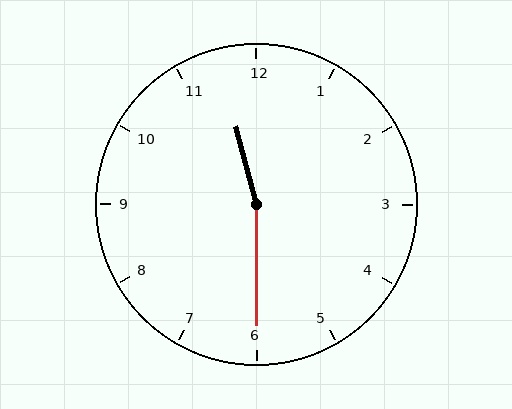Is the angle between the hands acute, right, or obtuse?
It is obtuse.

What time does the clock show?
11:30.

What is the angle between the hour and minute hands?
Approximately 165 degrees.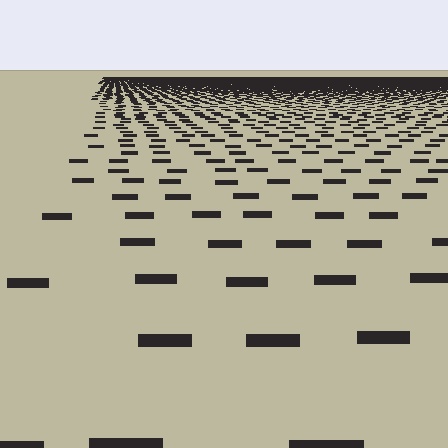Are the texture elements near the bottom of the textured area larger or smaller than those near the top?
Larger. Near the bottom, elements are closer to the viewer and appear at a bigger on-screen size.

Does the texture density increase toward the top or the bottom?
Density increases toward the top.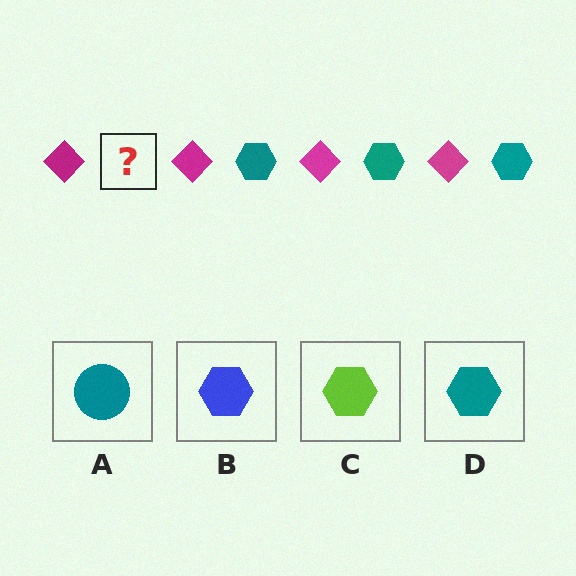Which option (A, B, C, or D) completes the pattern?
D.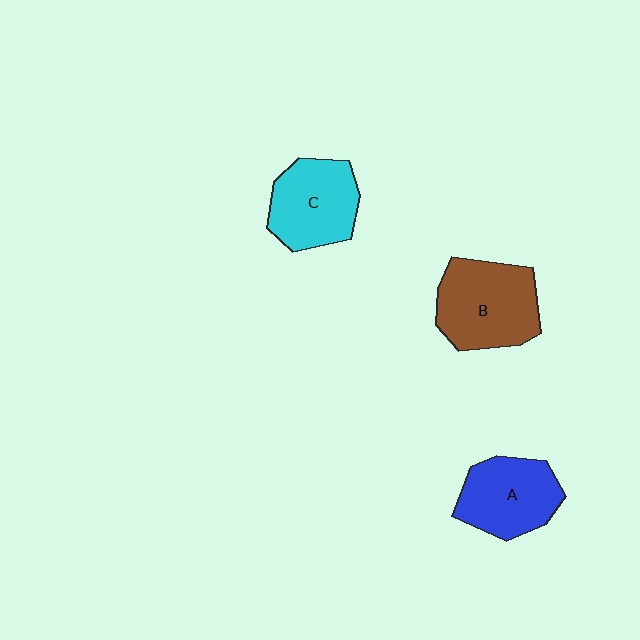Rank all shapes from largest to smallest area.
From largest to smallest: B (brown), C (cyan), A (blue).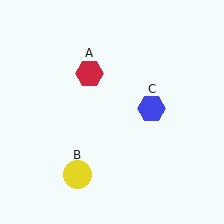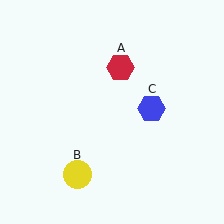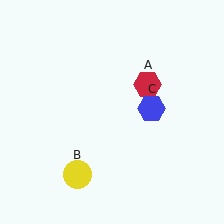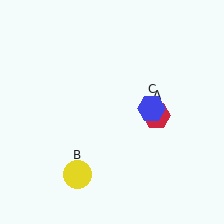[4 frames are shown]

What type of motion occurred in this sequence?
The red hexagon (object A) rotated clockwise around the center of the scene.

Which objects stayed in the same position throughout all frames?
Yellow circle (object B) and blue hexagon (object C) remained stationary.